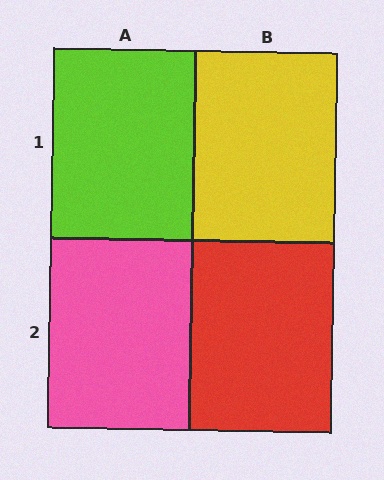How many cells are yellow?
1 cell is yellow.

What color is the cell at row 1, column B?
Yellow.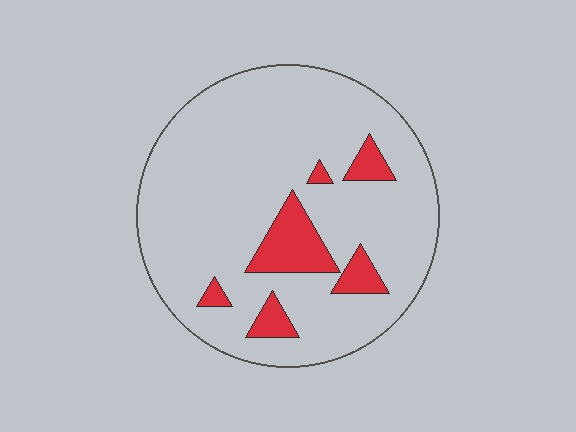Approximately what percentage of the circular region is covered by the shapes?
Approximately 15%.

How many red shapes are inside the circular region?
6.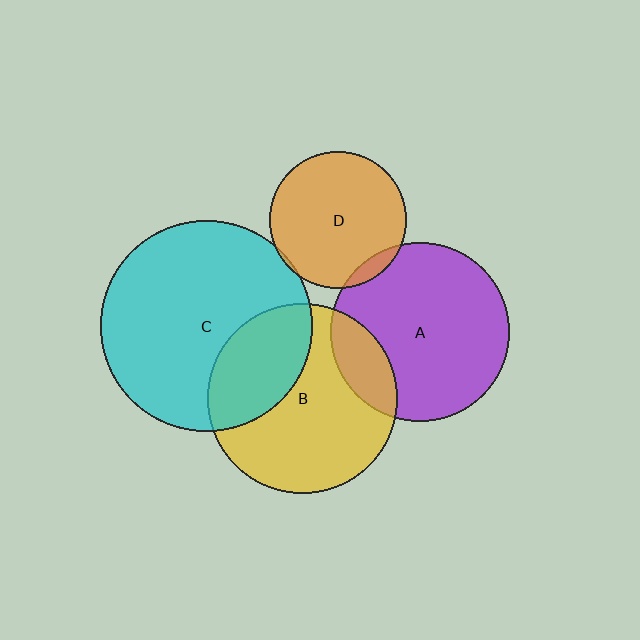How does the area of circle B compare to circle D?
Approximately 1.9 times.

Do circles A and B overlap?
Yes.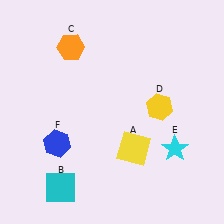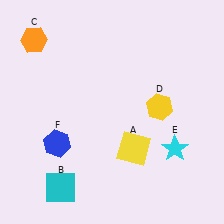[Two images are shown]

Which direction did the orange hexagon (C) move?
The orange hexagon (C) moved left.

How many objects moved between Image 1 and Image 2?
1 object moved between the two images.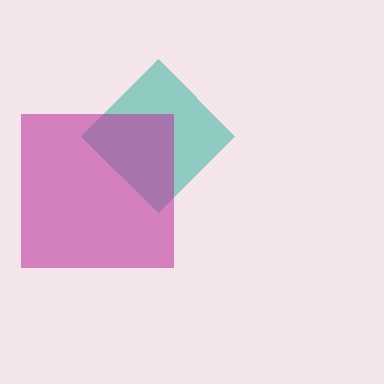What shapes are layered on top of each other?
The layered shapes are: a teal diamond, a magenta square.